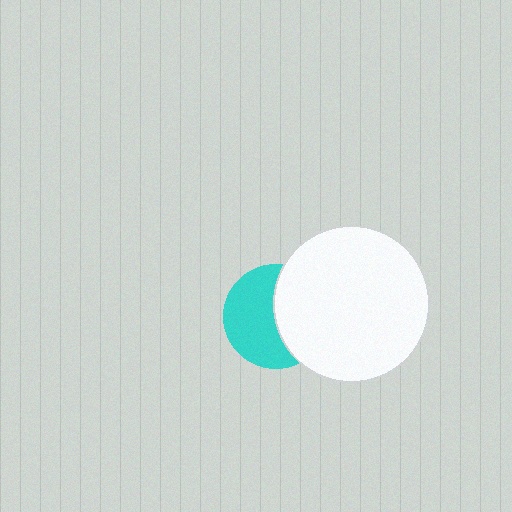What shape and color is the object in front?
The object in front is a white circle.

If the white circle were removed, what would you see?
You would see the complete cyan circle.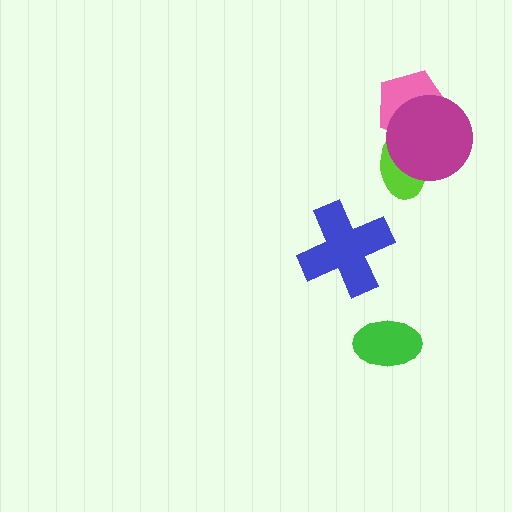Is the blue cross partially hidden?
No, no other shape covers it.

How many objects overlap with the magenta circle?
2 objects overlap with the magenta circle.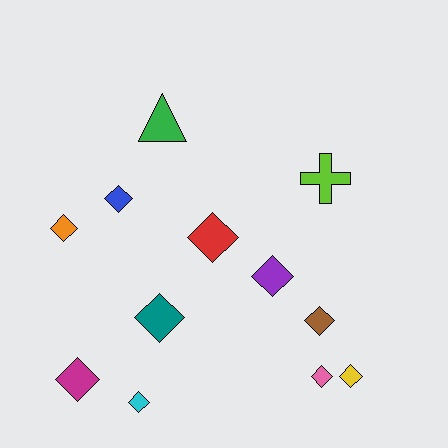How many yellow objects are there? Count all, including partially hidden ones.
There is 1 yellow object.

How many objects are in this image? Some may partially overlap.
There are 12 objects.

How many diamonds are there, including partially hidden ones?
There are 10 diamonds.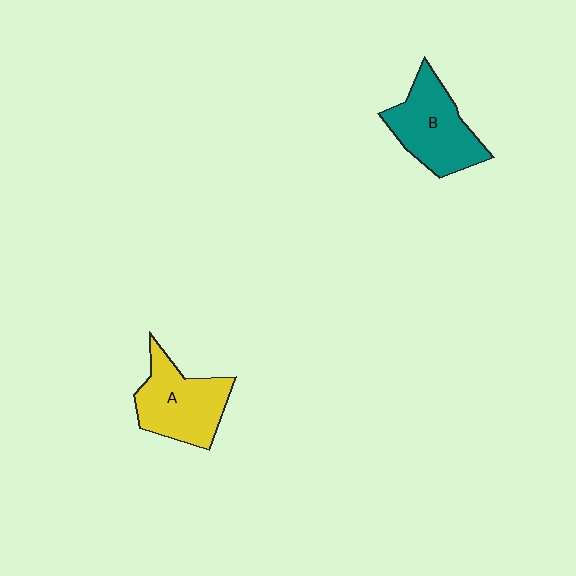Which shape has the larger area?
Shape B (teal).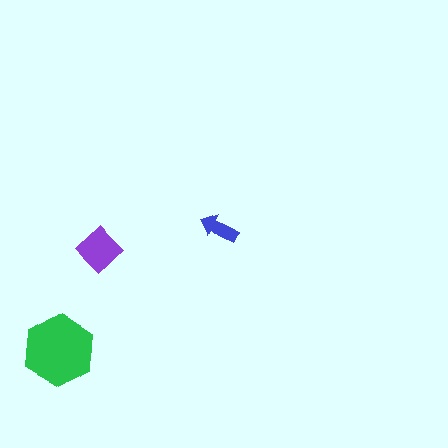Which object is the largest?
The green hexagon.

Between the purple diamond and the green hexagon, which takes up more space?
The green hexagon.